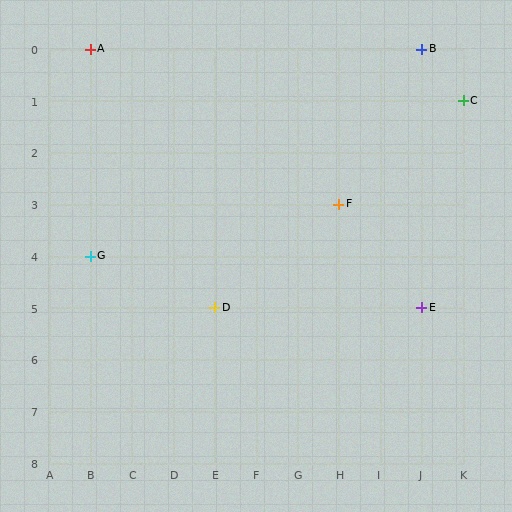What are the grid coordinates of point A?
Point A is at grid coordinates (B, 0).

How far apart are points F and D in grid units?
Points F and D are 3 columns and 2 rows apart (about 3.6 grid units diagonally).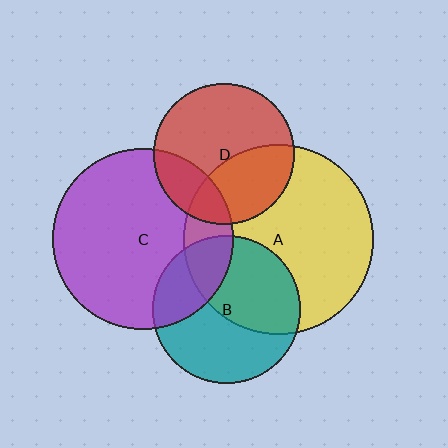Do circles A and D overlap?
Yes.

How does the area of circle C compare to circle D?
Approximately 1.7 times.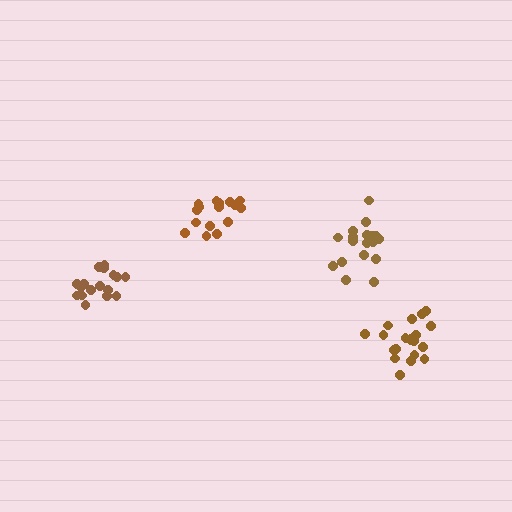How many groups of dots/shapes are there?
There are 4 groups.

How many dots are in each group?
Group 1: 20 dots, Group 2: 19 dots, Group 3: 17 dots, Group 4: 17 dots (73 total).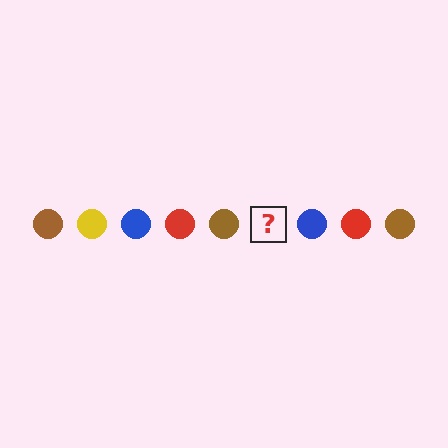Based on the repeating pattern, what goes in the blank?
The blank should be a yellow circle.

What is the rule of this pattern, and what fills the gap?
The rule is that the pattern cycles through brown, yellow, blue, red circles. The gap should be filled with a yellow circle.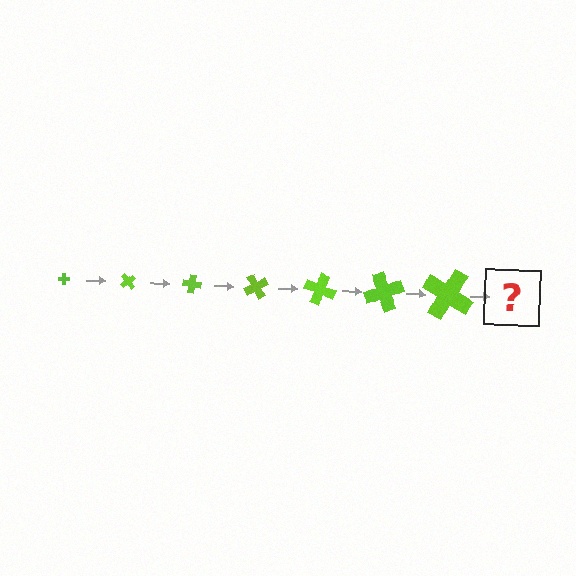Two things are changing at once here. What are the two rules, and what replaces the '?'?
The two rules are that the cross grows larger each step and it rotates 50 degrees each step. The '?' should be a cross, larger than the previous one and rotated 350 degrees from the start.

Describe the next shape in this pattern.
It should be a cross, larger than the previous one and rotated 350 degrees from the start.